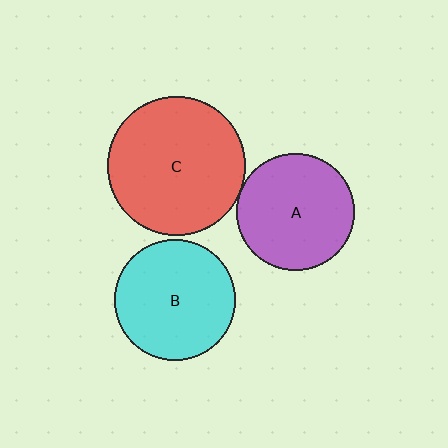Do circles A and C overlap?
Yes.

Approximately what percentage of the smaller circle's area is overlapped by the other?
Approximately 5%.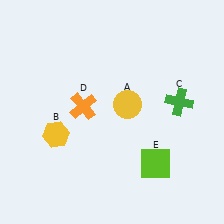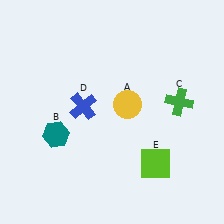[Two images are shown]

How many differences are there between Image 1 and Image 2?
There are 2 differences between the two images.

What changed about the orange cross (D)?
In Image 1, D is orange. In Image 2, it changed to blue.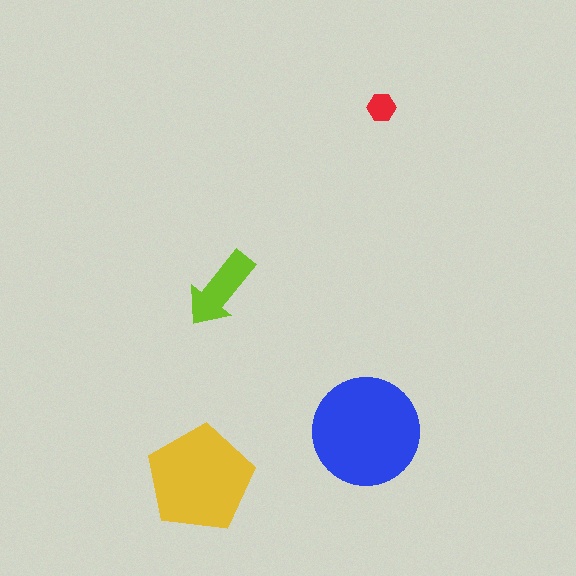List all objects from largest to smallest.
The blue circle, the yellow pentagon, the lime arrow, the red hexagon.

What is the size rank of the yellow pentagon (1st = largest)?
2nd.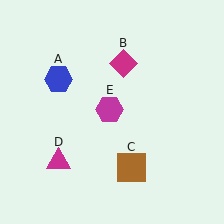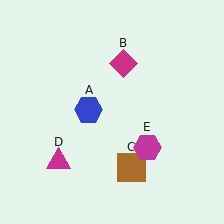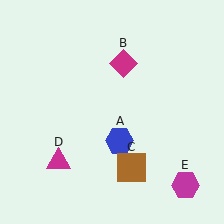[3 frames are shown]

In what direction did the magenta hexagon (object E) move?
The magenta hexagon (object E) moved down and to the right.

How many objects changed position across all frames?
2 objects changed position: blue hexagon (object A), magenta hexagon (object E).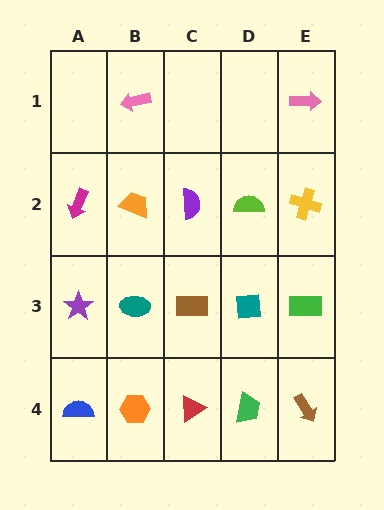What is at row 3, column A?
A purple star.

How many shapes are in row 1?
2 shapes.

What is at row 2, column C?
A purple semicircle.